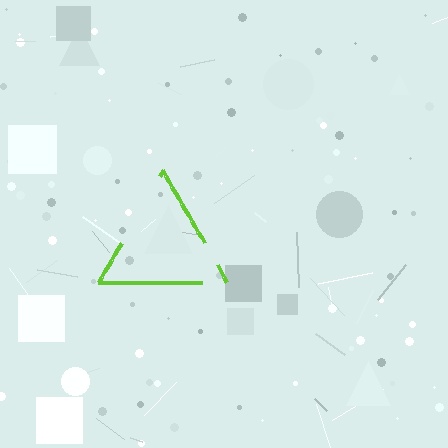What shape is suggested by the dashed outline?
The dashed outline suggests a triangle.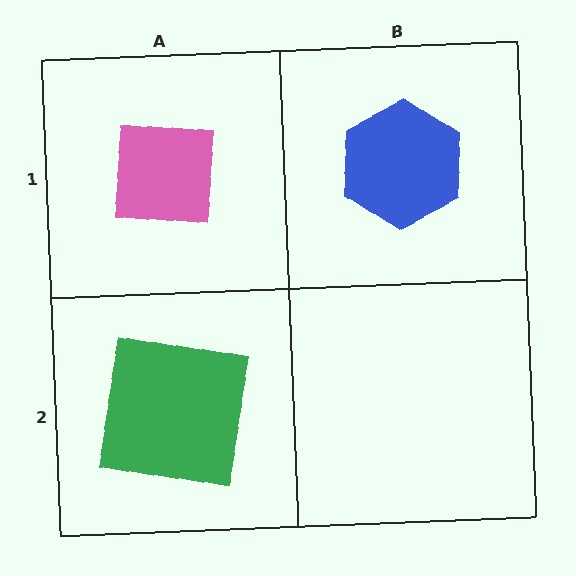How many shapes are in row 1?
2 shapes.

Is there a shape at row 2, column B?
No, that cell is empty.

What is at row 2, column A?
A green square.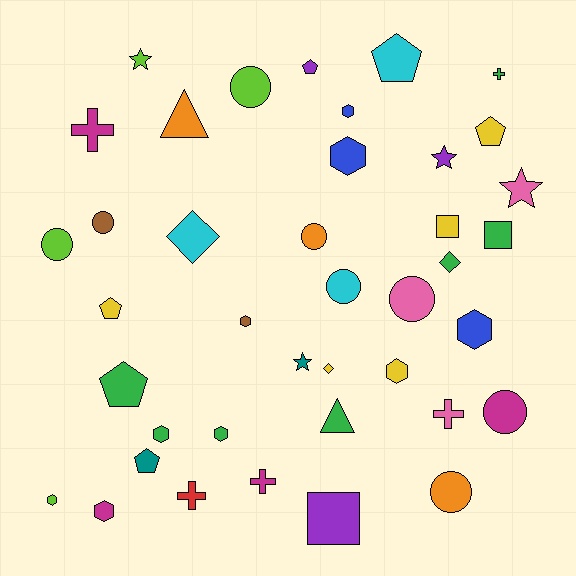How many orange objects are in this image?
There are 3 orange objects.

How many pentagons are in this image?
There are 6 pentagons.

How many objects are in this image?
There are 40 objects.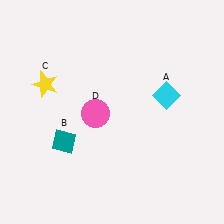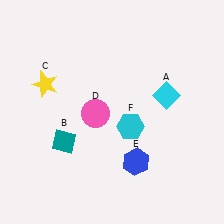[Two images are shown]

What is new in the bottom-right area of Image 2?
A blue hexagon (E) was added in the bottom-right area of Image 2.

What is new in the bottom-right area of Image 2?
A cyan hexagon (F) was added in the bottom-right area of Image 2.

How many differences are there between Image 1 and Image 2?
There are 2 differences between the two images.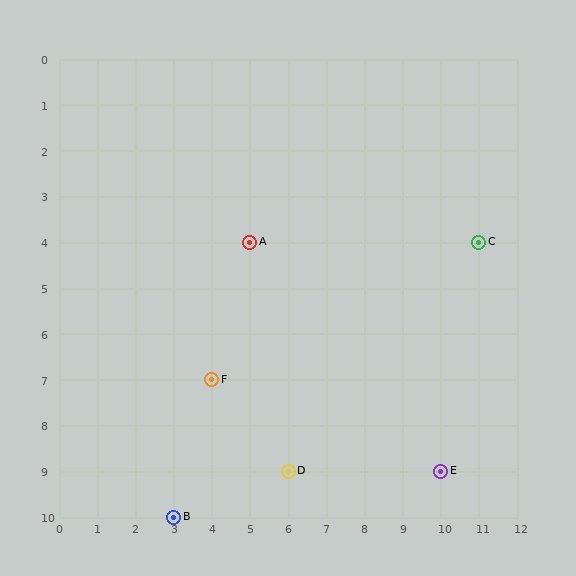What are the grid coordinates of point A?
Point A is at grid coordinates (5, 4).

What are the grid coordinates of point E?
Point E is at grid coordinates (10, 9).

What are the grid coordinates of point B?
Point B is at grid coordinates (3, 10).